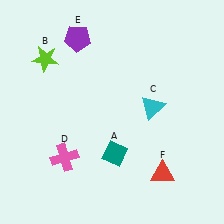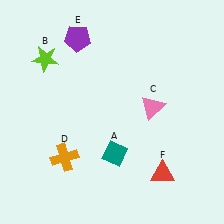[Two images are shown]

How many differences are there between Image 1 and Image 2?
There are 2 differences between the two images.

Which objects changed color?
C changed from cyan to pink. D changed from pink to orange.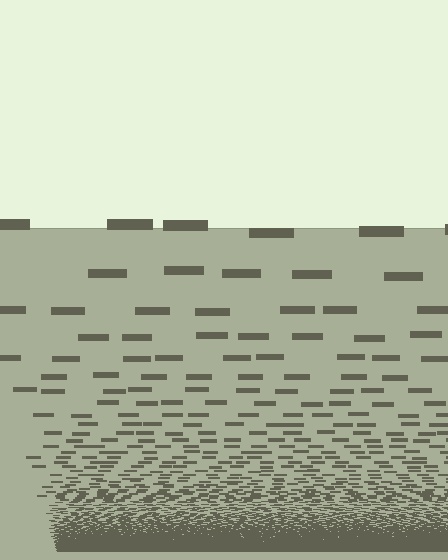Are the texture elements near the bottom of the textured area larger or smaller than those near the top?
Smaller. The gradient is inverted — elements near the bottom are smaller and denser.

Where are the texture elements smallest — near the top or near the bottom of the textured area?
Near the bottom.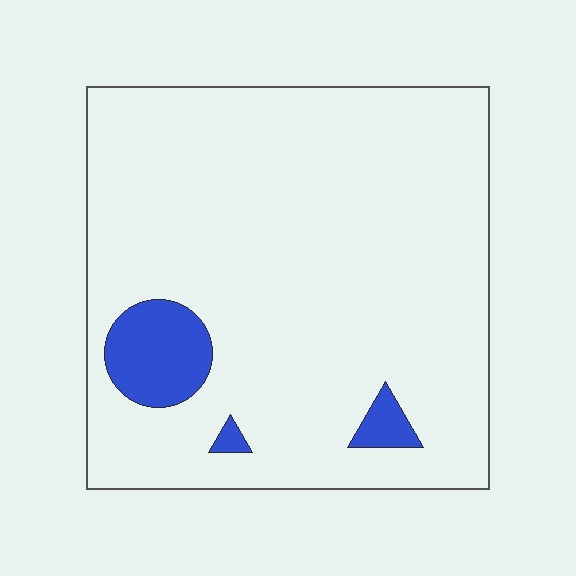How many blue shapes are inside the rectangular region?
3.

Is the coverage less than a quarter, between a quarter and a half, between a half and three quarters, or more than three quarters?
Less than a quarter.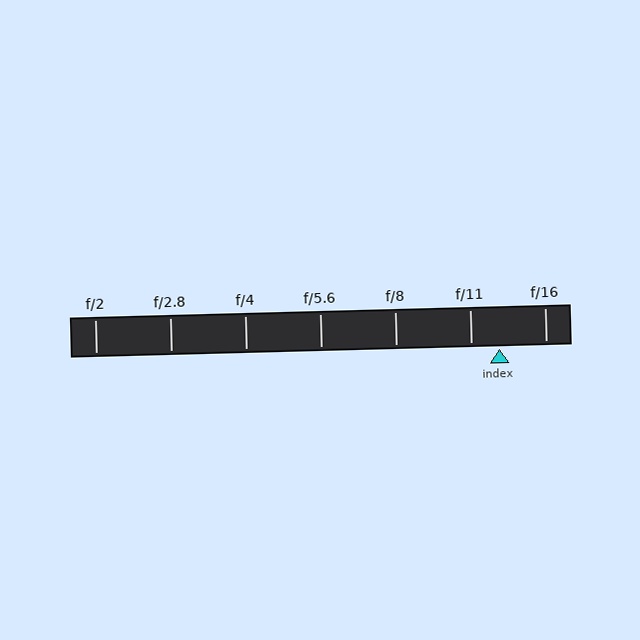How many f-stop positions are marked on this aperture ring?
There are 7 f-stop positions marked.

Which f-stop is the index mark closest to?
The index mark is closest to f/11.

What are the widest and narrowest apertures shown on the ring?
The widest aperture shown is f/2 and the narrowest is f/16.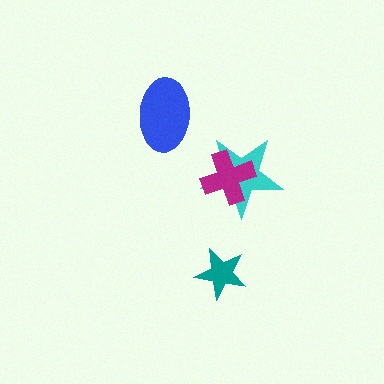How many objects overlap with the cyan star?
1 object overlaps with the cyan star.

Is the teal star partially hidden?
No, no other shape covers it.